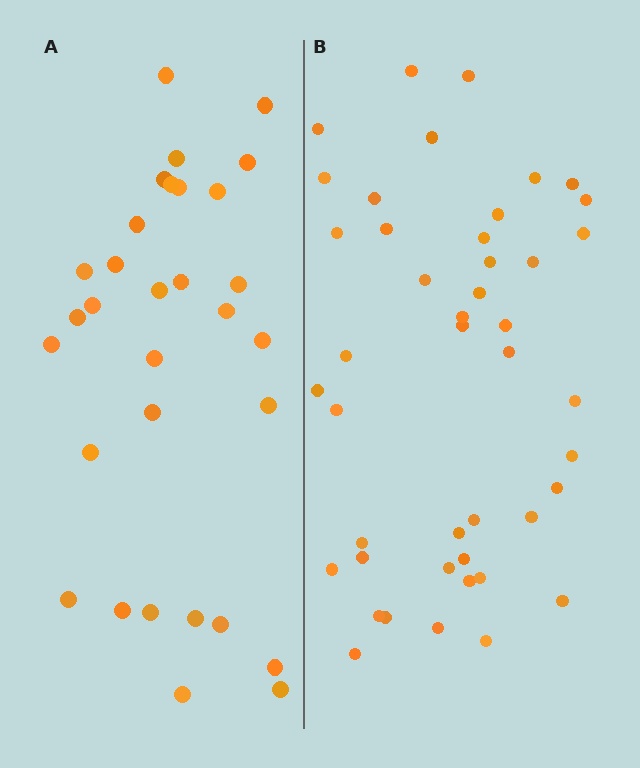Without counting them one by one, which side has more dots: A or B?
Region B (the right region) has more dots.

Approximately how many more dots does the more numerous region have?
Region B has approximately 15 more dots than region A.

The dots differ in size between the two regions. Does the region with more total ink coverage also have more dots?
No. Region A has more total ink coverage because its dots are larger, but region B actually contains more individual dots. Total area can be misleading — the number of items is what matters here.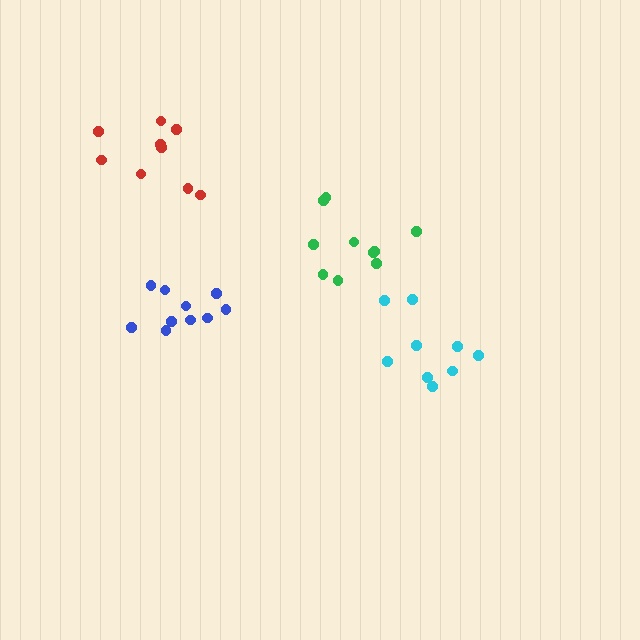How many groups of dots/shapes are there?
There are 4 groups.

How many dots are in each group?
Group 1: 10 dots, Group 2: 9 dots, Group 3: 9 dots, Group 4: 10 dots (38 total).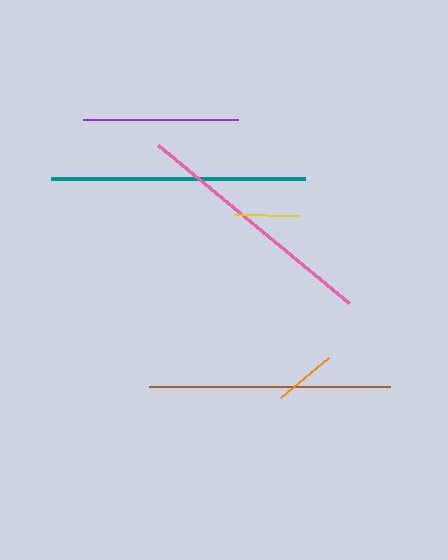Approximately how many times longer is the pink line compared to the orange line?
The pink line is approximately 4.0 times the length of the orange line.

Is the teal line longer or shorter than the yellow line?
The teal line is longer than the yellow line.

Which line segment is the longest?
The teal line is the longest at approximately 255 pixels.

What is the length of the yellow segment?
The yellow segment is approximately 65 pixels long.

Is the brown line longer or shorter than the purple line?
The brown line is longer than the purple line.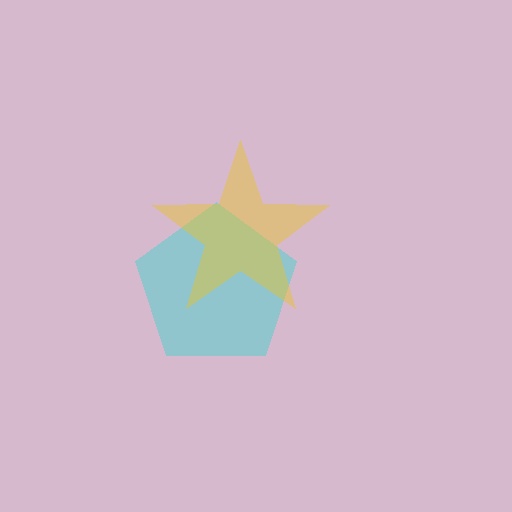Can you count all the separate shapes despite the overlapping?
Yes, there are 2 separate shapes.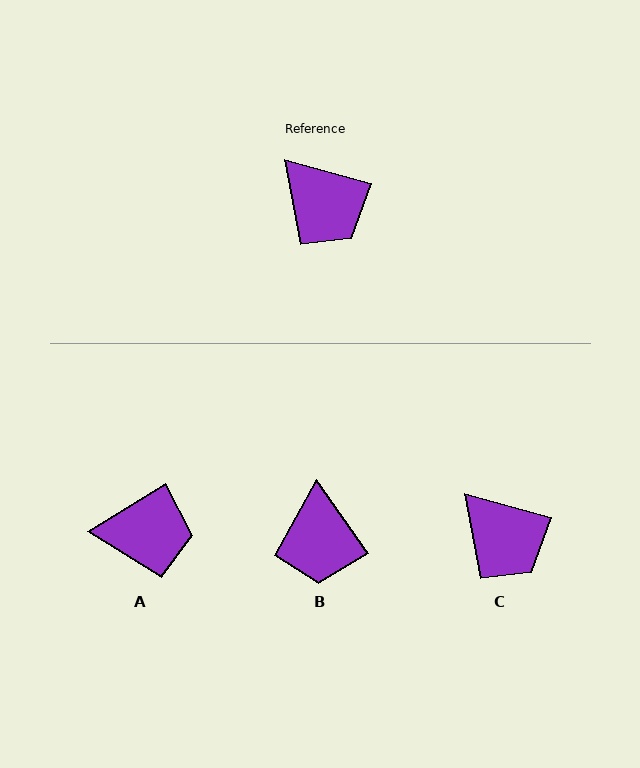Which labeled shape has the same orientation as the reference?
C.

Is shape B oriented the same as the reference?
No, it is off by about 39 degrees.